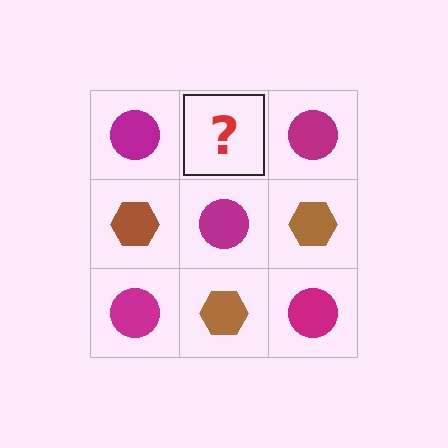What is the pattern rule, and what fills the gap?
The rule is that it alternates magenta circle and brown hexagon in a checkerboard pattern. The gap should be filled with a brown hexagon.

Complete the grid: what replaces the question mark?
The question mark should be replaced with a brown hexagon.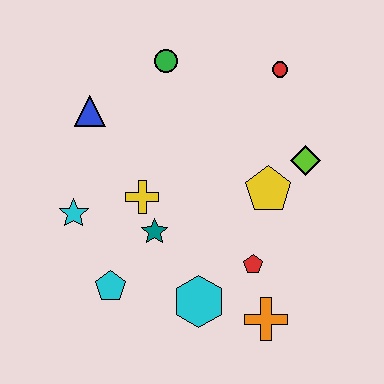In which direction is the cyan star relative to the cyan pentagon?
The cyan star is above the cyan pentagon.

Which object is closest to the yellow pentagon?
The lime diamond is closest to the yellow pentagon.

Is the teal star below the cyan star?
Yes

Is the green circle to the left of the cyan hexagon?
Yes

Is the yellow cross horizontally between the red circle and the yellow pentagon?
No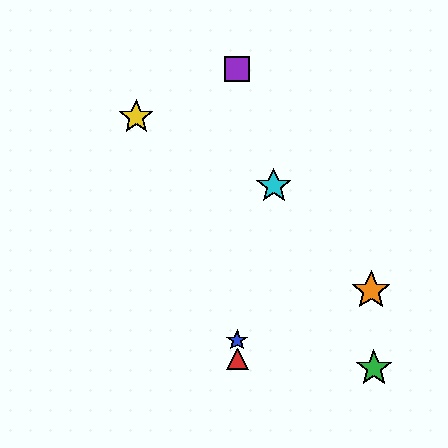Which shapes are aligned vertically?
The red triangle, the blue star, the purple square are aligned vertically.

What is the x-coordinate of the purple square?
The purple square is at x≈237.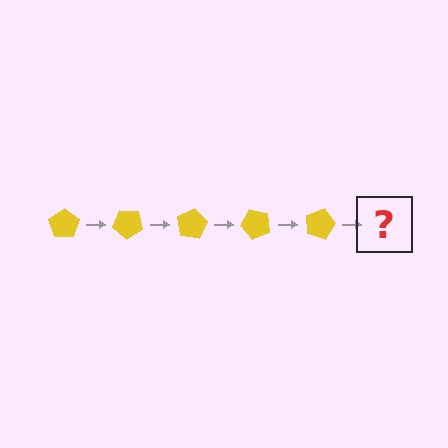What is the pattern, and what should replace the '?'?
The pattern is that the pentagon rotates 40 degrees each step. The '?' should be a yellow pentagon rotated 200 degrees.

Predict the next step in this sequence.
The next step is a yellow pentagon rotated 200 degrees.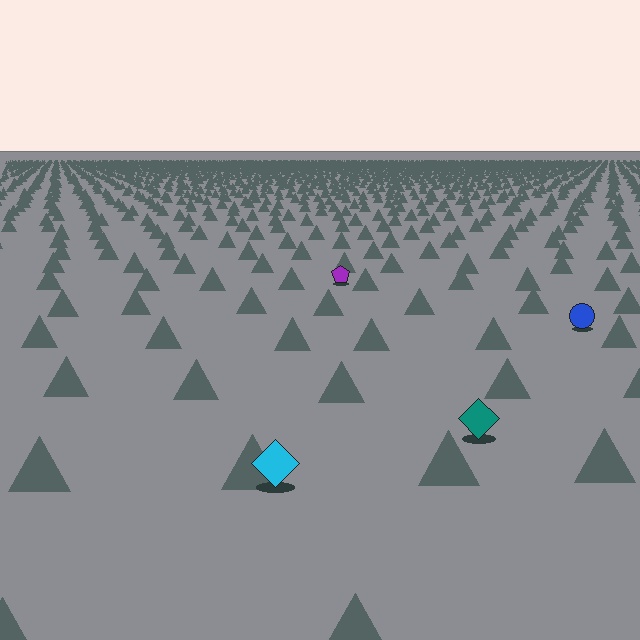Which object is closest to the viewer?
The cyan diamond is closest. The texture marks near it are larger and more spread out.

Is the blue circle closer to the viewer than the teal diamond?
No. The teal diamond is closer — you can tell from the texture gradient: the ground texture is coarser near it.